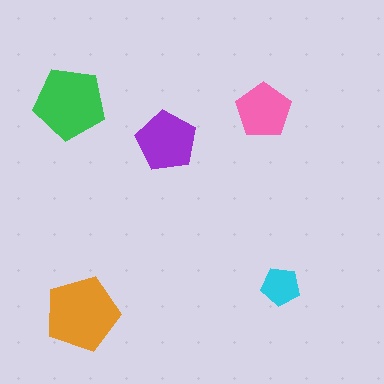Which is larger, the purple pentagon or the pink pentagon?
The purple one.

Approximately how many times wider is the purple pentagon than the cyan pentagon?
About 1.5 times wider.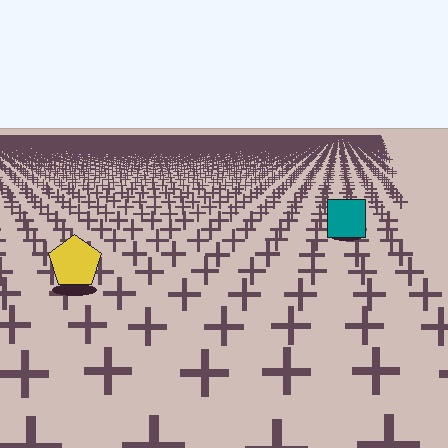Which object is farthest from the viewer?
The teal square is farthest from the viewer. It appears smaller and the ground texture around it is denser.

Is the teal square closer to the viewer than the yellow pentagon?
No. The yellow pentagon is closer — you can tell from the texture gradient: the ground texture is coarser near it.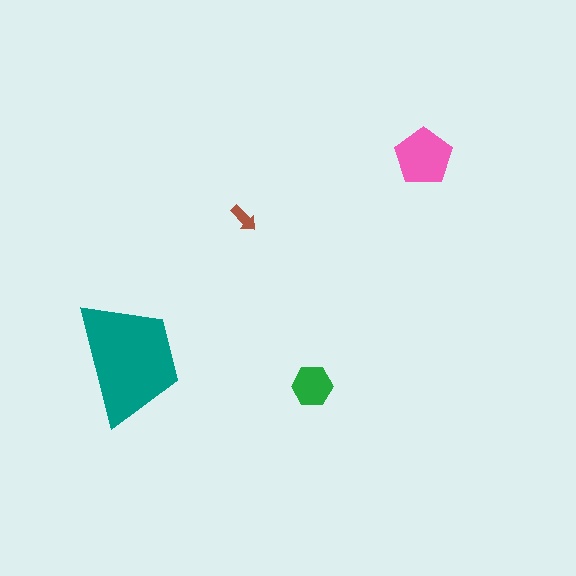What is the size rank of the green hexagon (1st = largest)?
3rd.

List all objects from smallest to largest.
The brown arrow, the green hexagon, the pink pentagon, the teal trapezoid.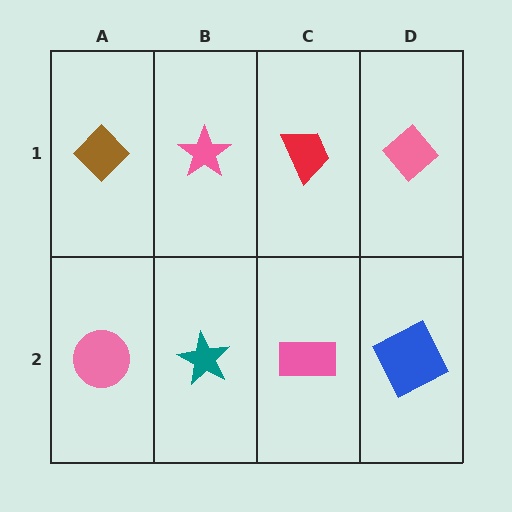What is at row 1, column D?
A pink diamond.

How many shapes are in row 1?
4 shapes.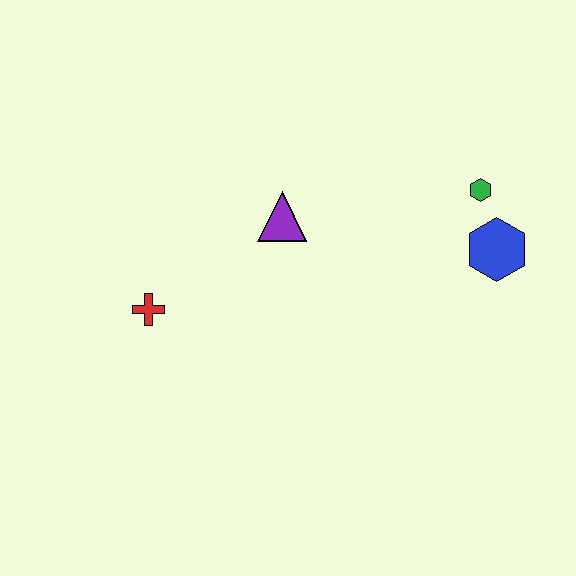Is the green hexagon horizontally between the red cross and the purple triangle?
No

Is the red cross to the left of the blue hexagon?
Yes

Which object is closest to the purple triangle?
The red cross is closest to the purple triangle.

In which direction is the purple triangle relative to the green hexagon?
The purple triangle is to the left of the green hexagon.